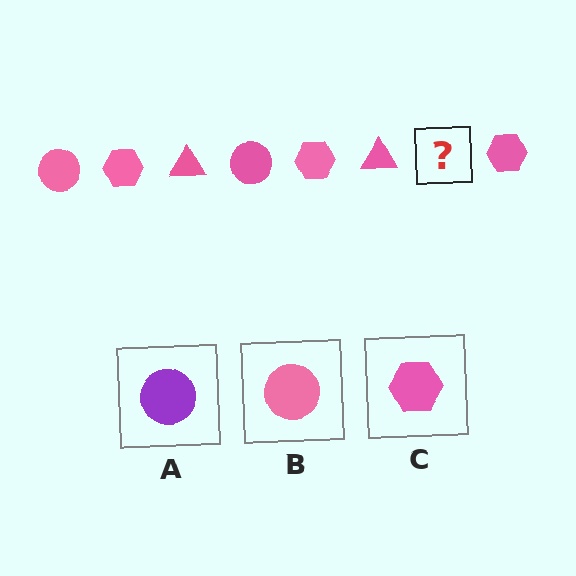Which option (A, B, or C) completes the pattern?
B.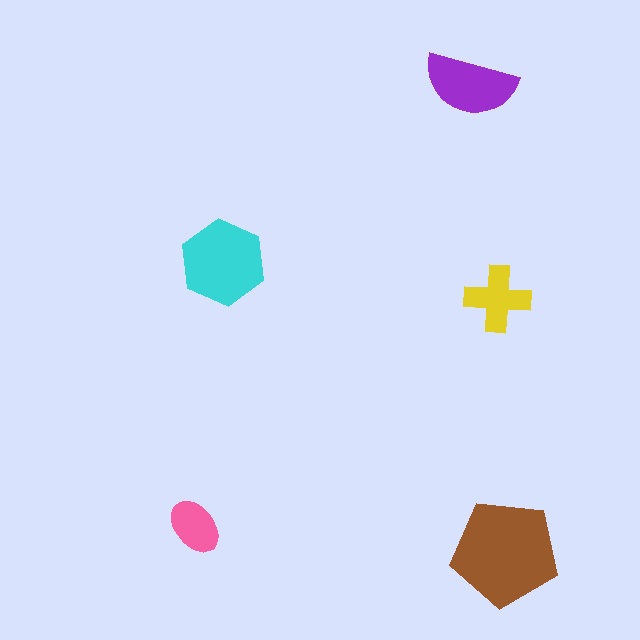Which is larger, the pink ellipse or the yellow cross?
The yellow cross.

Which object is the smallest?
The pink ellipse.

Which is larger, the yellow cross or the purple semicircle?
The purple semicircle.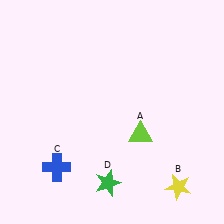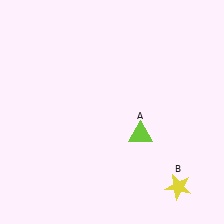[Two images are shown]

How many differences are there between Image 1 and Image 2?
There are 2 differences between the two images.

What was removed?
The blue cross (C), the green star (D) were removed in Image 2.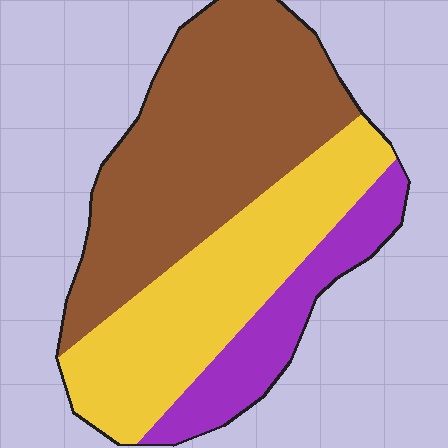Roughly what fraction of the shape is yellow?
Yellow takes up between a third and a half of the shape.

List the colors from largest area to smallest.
From largest to smallest: brown, yellow, purple.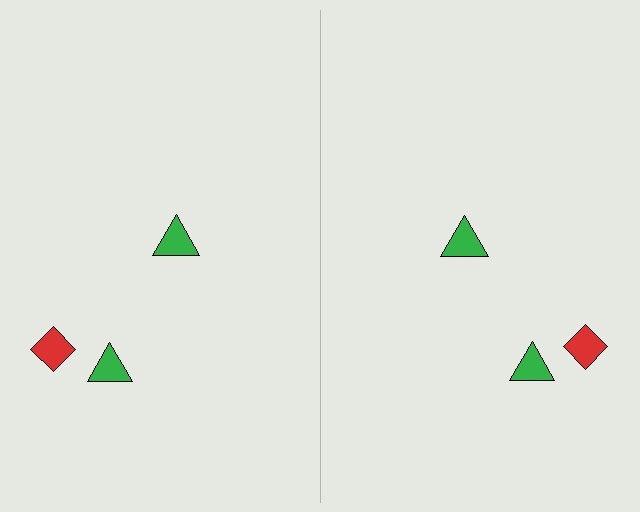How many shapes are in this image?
There are 6 shapes in this image.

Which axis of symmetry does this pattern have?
The pattern has a vertical axis of symmetry running through the center of the image.